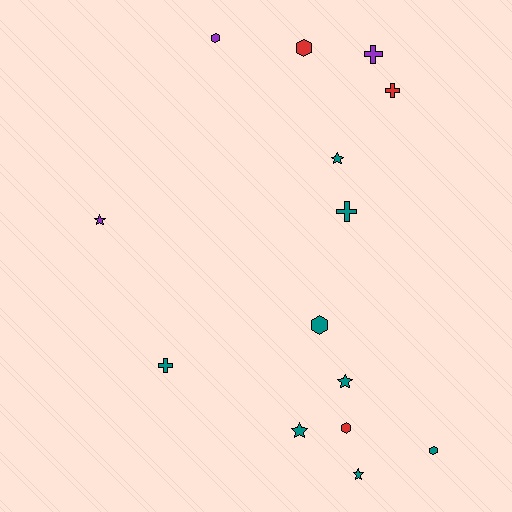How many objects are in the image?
There are 14 objects.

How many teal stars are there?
There are 4 teal stars.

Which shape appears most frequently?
Hexagon, with 5 objects.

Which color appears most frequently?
Teal, with 8 objects.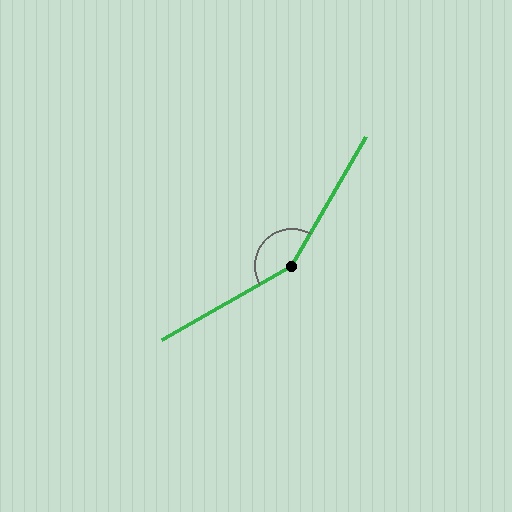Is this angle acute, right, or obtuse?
It is obtuse.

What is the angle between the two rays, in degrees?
Approximately 149 degrees.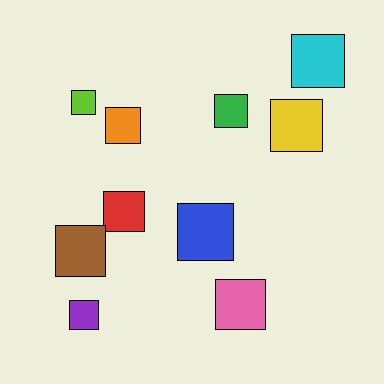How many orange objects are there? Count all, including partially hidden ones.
There is 1 orange object.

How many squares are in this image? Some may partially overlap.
There are 10 squares.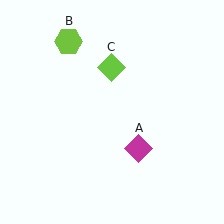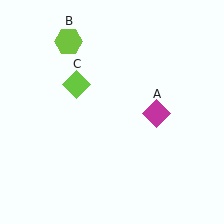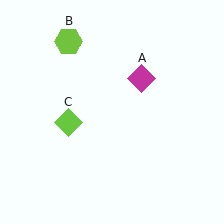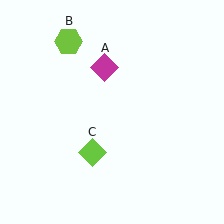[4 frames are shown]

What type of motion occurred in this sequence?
The magenta diamond (object A), lime diamond (object C) rotated counterclockwise around the center of the scene.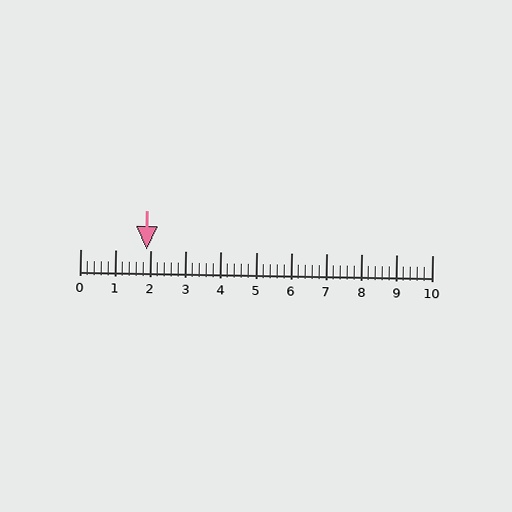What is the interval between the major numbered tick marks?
The major tick marks are spaced 1 units apart.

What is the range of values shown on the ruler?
The ruler shows values from 0 to 10.